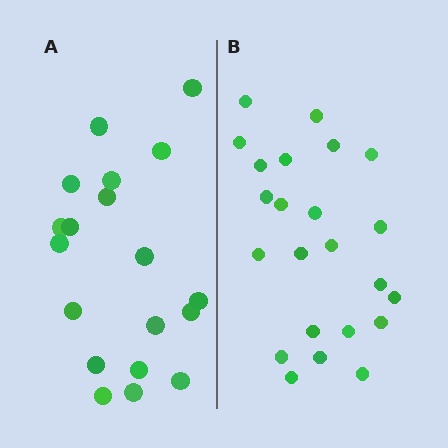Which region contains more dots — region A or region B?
Region B (the right region) has more dots.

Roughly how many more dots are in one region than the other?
Region B has about 4 more dots than region A.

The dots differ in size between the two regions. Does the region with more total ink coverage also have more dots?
No. Region A has more total ink coverage because its dots are larger, but region B actually contains more individual dots. Total area can be misleading — the number of items is what matters here.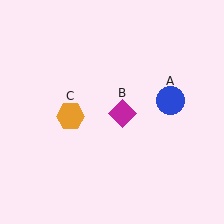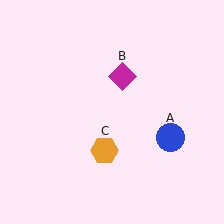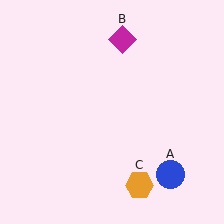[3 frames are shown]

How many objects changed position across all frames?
3 objects changed position: blue circle (object A), magenta diamond (object B), orange hexagon (object C).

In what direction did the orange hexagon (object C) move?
The orange hexagon (object C) moved down and to the right.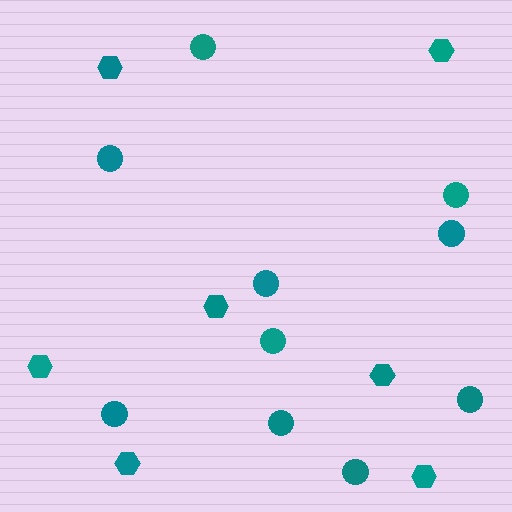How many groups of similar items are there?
There are 2 groups: one group of hexagons (7) and one group of circles (10).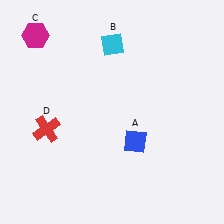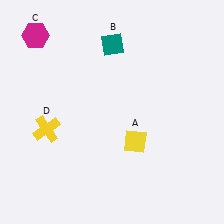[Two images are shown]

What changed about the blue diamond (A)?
In Image 1, A is blue. In Image 2, it changed to yellow.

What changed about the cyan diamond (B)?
In Image 1, B is cyan. In Image 2, it changed to teal.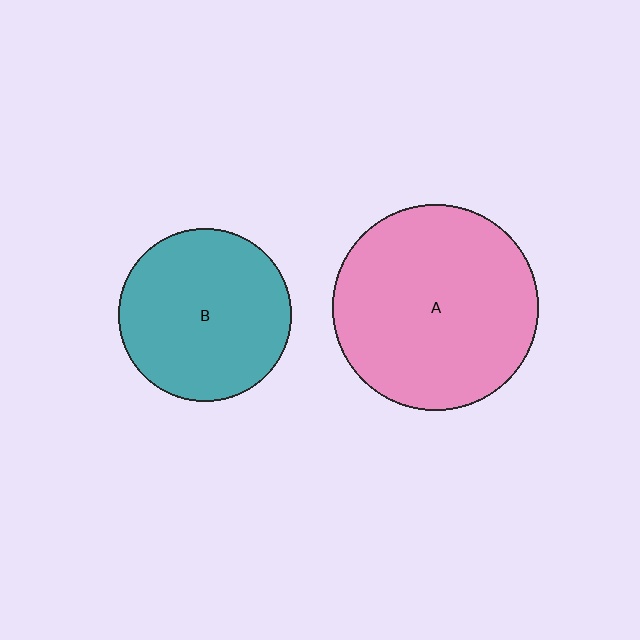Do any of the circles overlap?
No, none of the circles overlap.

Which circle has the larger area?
Circle A (pink).